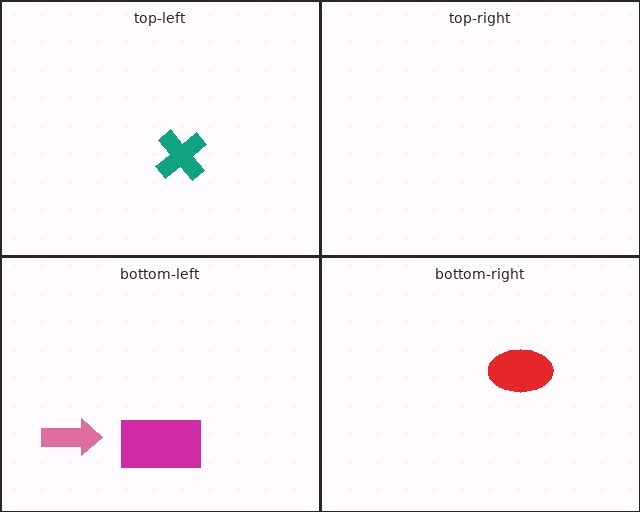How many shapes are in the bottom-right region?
1.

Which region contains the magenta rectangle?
The bottom-left region.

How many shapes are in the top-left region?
1.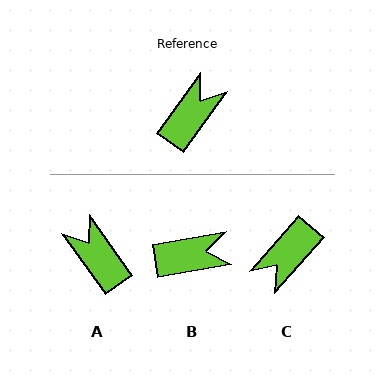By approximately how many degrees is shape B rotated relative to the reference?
Approximately 45 degrees clockwise.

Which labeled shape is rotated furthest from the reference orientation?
C, about 175 degrees away.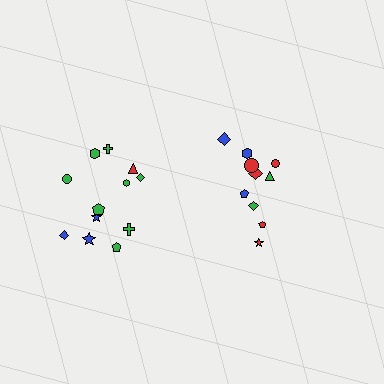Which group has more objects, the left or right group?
The left group.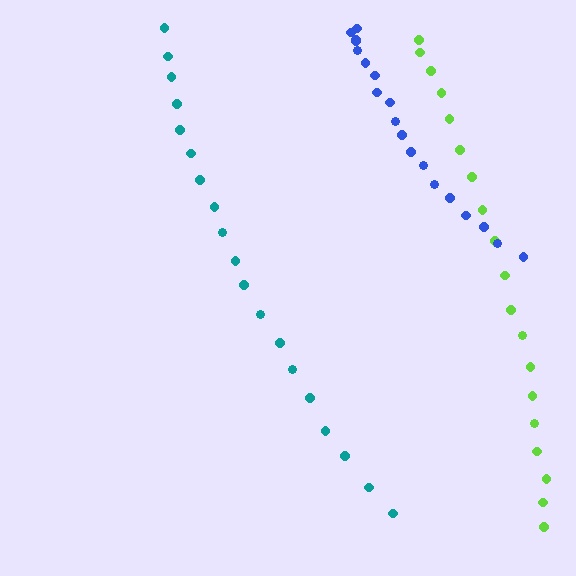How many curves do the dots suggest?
There are 3 distinct paths.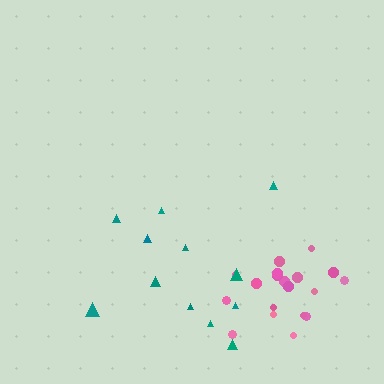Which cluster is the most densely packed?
Pink.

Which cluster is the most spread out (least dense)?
Teal.